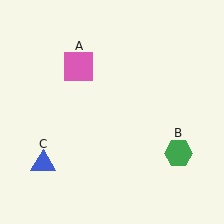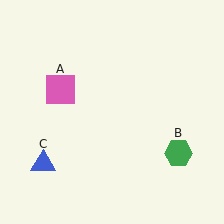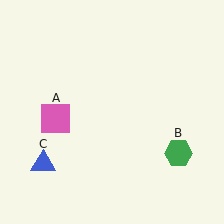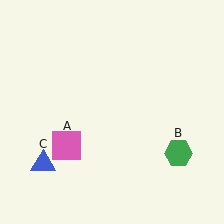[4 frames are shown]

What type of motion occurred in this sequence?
The pink square (object A) rotated counterclockwise around the center of the scene.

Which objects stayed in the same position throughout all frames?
Green hexagon (object B) and blue triangle (object C) remained stationary.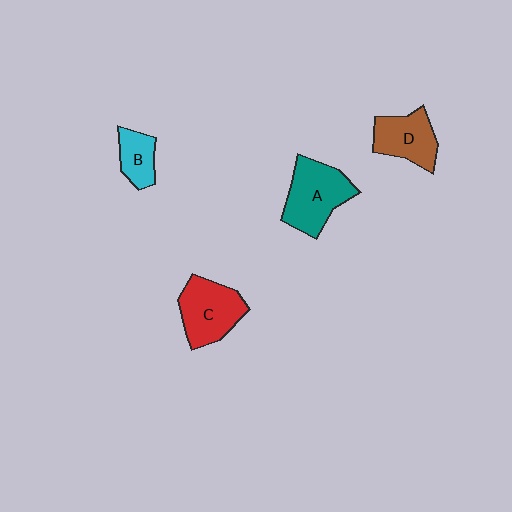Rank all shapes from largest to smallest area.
From largest to smallest: A (teal), C (red), D (brown), B (cyan).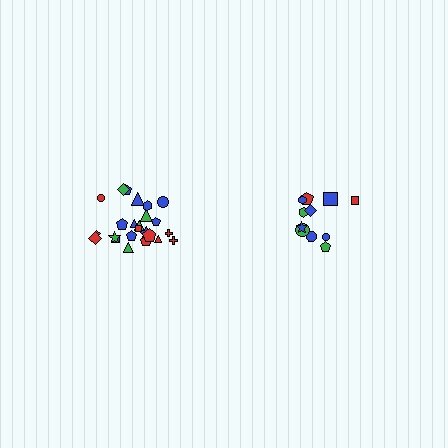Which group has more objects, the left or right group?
The left group.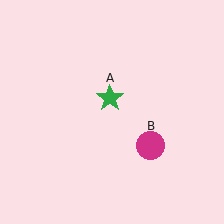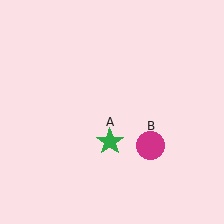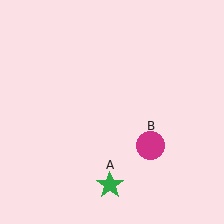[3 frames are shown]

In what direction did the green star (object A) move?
The green star (object A) moved down.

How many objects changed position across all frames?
1 object changed position: green star (object A).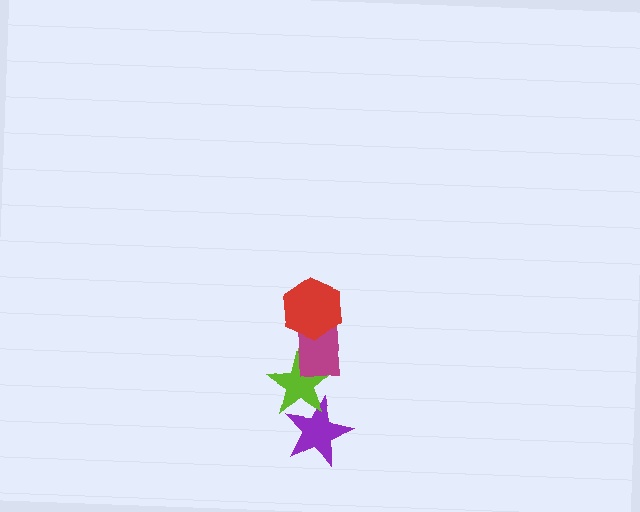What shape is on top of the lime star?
The magenta rectangle is on top of the lime star.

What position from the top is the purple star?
The purple star is 4th from the top.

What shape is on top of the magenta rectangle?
The red hexagon is on top of the magenta rectangle.